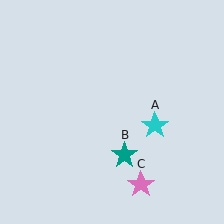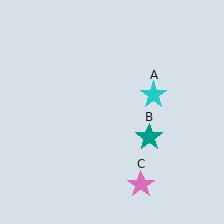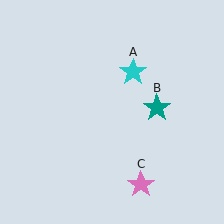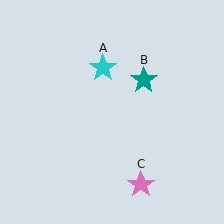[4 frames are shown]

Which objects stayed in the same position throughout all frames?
Pink star (object C) remained stationary.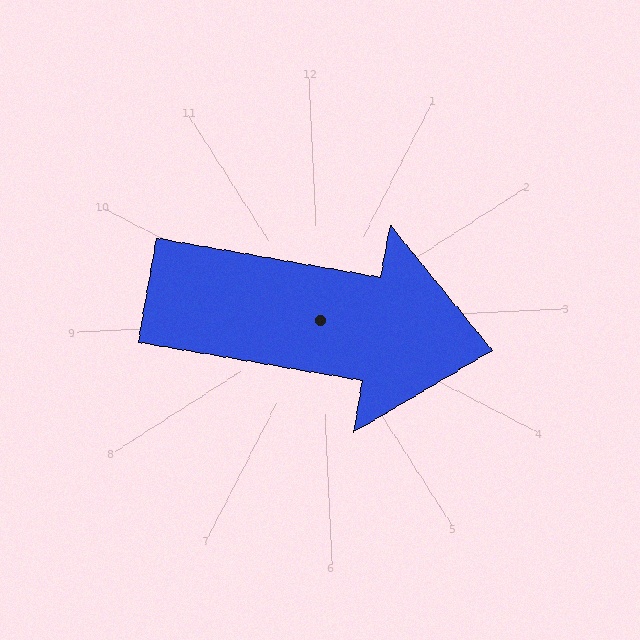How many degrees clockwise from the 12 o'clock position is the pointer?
Approximately 103 degrees.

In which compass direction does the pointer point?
East.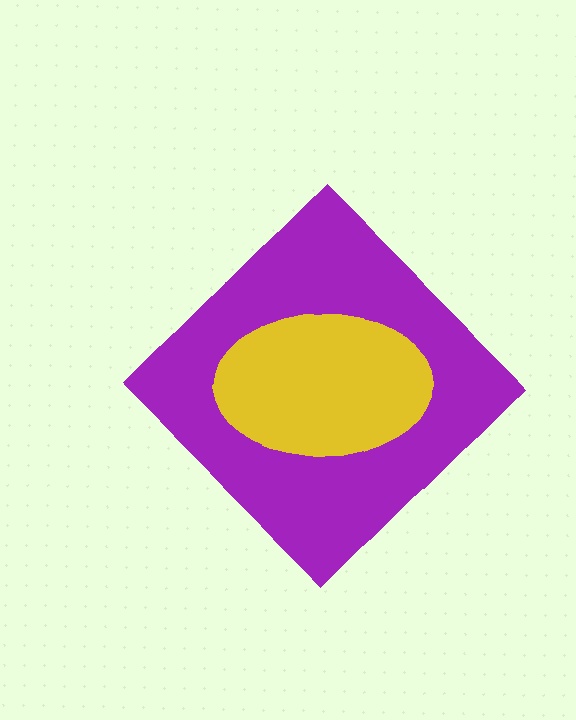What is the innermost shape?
The yellow ellipse.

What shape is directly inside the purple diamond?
The yellow ellipse.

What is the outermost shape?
The purple diamond.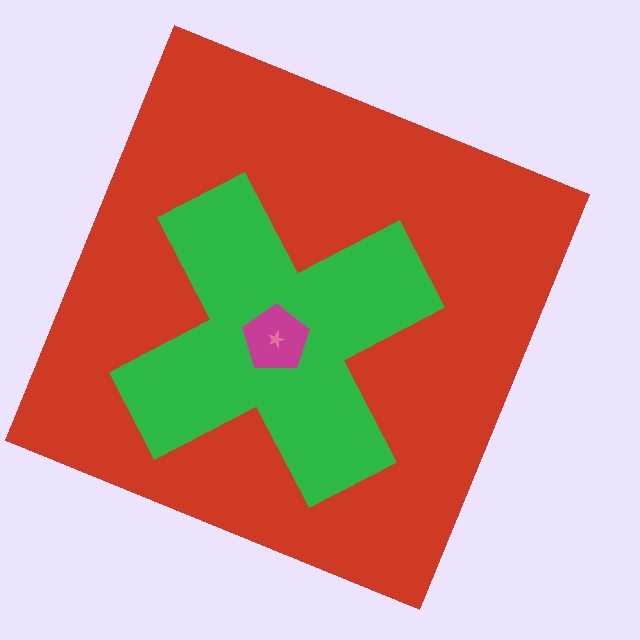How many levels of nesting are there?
4.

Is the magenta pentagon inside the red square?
Yes.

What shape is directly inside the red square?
The green cross.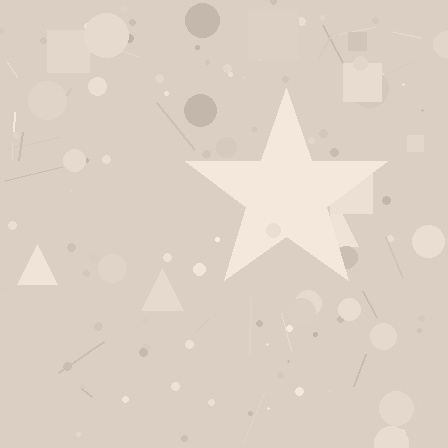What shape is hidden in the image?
A star is hidden in the image.